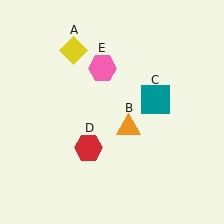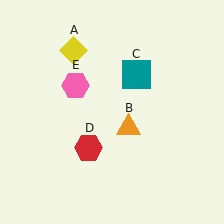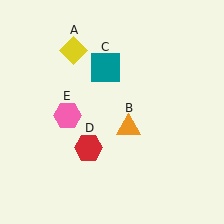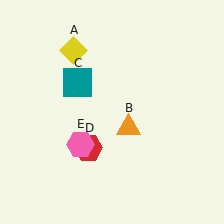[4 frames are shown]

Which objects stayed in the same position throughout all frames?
Yellow diamond (object A) and orange triangle (object B) and red hexagon (object D) remained stationary.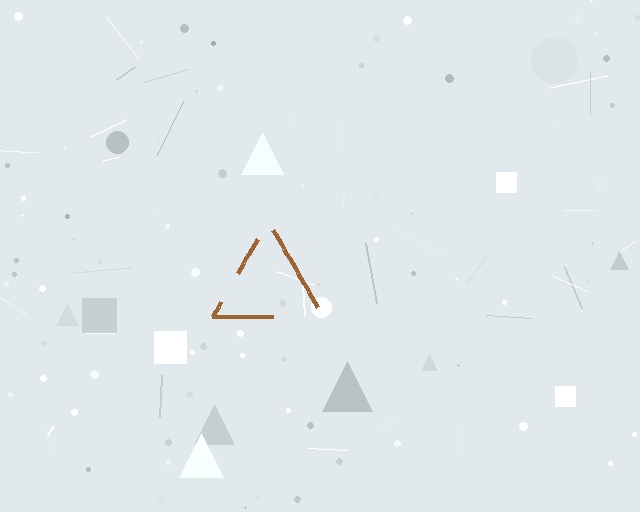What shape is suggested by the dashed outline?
The dashed outline suggests a triangle.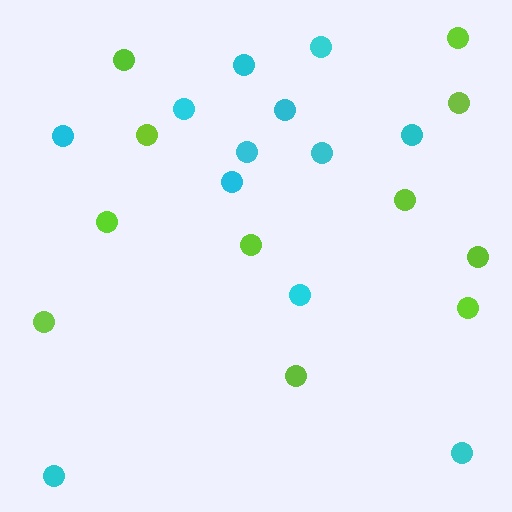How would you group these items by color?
There are 2 groups: one group of lime circles (11) and one group of cyan circles (12).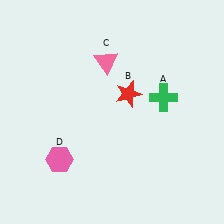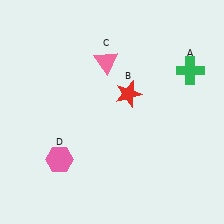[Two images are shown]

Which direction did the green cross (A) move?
The green cross (A) moved up.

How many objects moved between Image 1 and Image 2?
1 object moved between the two images.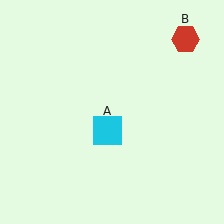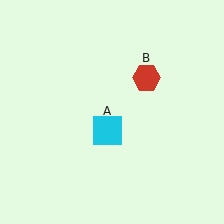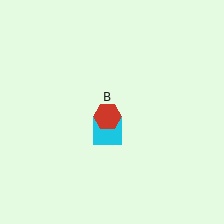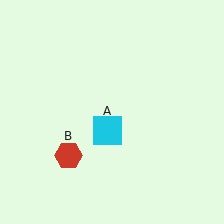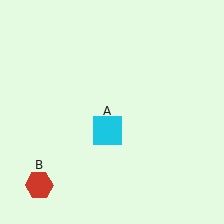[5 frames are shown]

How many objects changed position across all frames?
1 object changed position: red hexagon (object B).